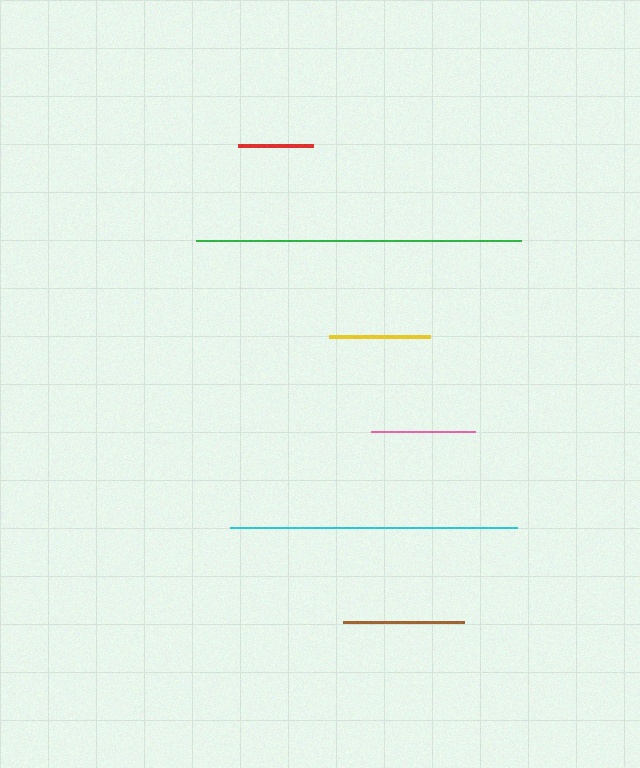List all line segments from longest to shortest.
From longest to shortest: green, cyan, brown, pink, yellow, red.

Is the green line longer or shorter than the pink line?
The green line is longer than the pink line.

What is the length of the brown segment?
The brown segment is approximately 121 pixels long.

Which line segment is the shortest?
The red line is the shortest at approximately 75 pixels.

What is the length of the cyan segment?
The cyan segment is approximately 288 pixels long.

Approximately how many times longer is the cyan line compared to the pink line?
The cyan line is approximately 2.8 times the length of the pink line.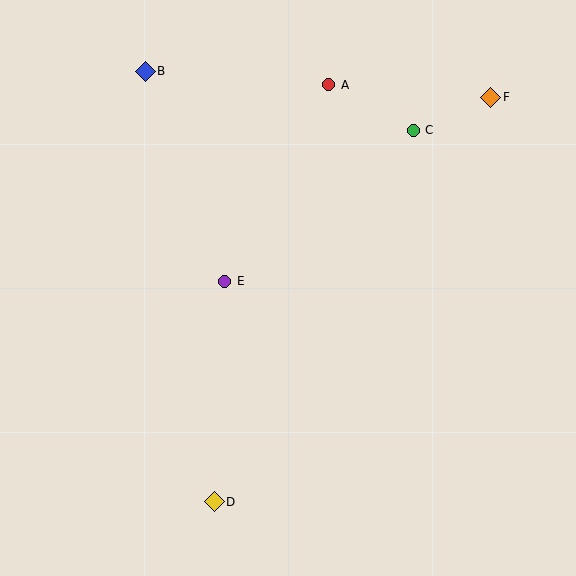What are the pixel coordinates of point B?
Point B is at (145, 71).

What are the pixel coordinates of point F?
Point F is at (491, 97).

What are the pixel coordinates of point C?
Point C is at (413, 130).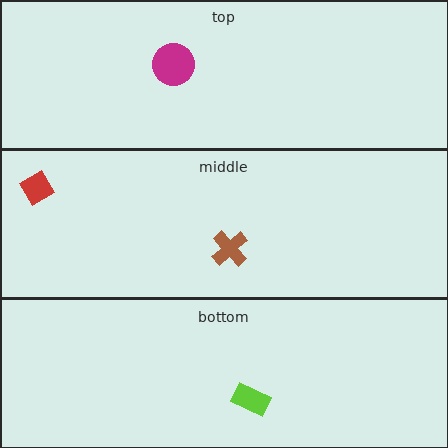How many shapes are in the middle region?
2.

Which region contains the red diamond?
The middle region.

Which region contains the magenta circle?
The top region.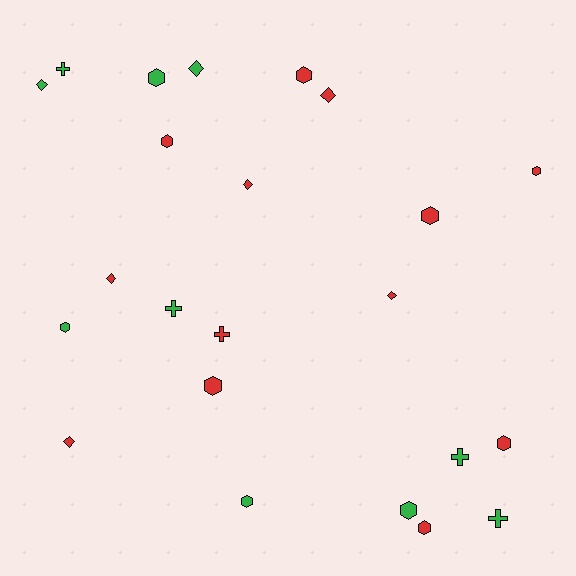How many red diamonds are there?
There are 5 red diamonds.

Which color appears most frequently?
Red, with 13 objects.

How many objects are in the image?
There are 23 objects.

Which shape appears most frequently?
Hexagon, with 11 objects.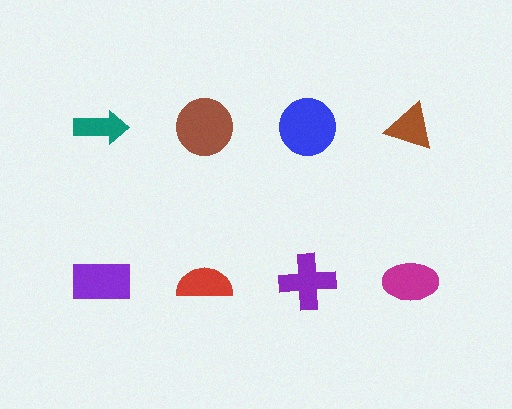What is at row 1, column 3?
A blue circle.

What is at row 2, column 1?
A purple rectangle.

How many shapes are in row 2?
4 shapes.